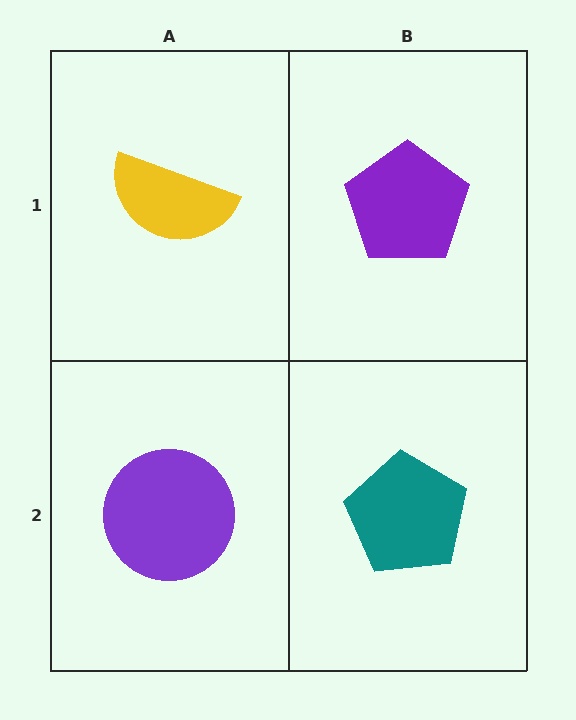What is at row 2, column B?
A teal pentagon.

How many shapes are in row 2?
2 shapes.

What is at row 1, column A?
A yellow semicircle.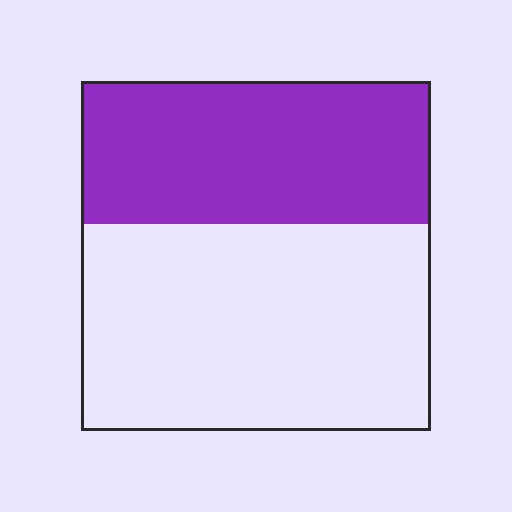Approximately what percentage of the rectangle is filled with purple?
Approximately 40%.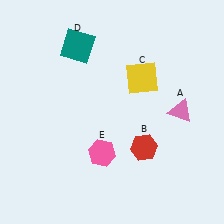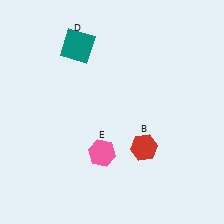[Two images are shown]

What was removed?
The pink triangle (A), the yellow square (C) were removed in Image 2.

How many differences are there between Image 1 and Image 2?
There are 2 differences between the two images.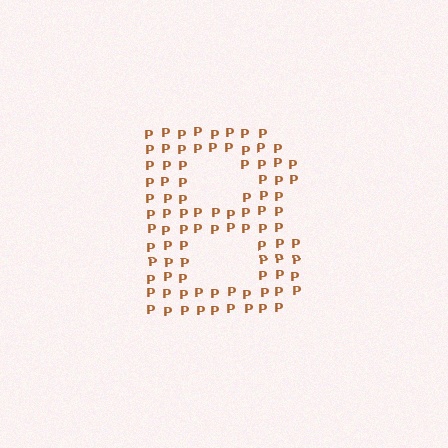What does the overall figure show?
The overall figure shows the letter B.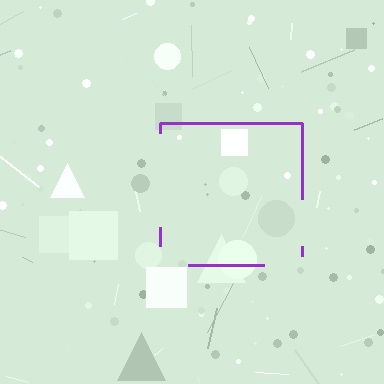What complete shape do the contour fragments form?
The contour fragments form a square.